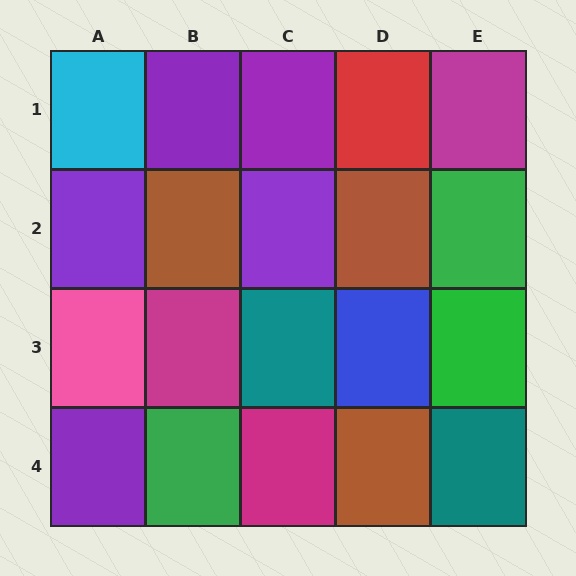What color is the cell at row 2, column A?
Purple.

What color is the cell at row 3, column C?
Teal.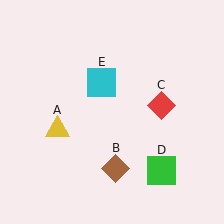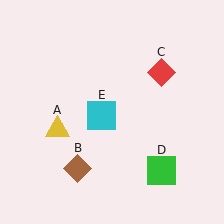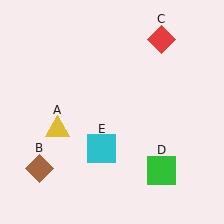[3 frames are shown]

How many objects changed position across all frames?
3 objects changed position: brown diamond (object B), red diamond (object C), cyan square (object E).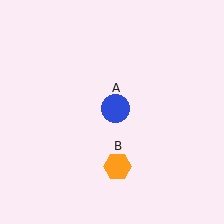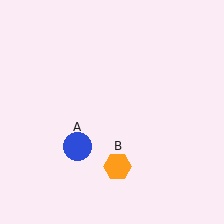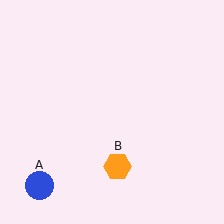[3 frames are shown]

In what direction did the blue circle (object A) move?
The blue circle (object A) moved down and to the left.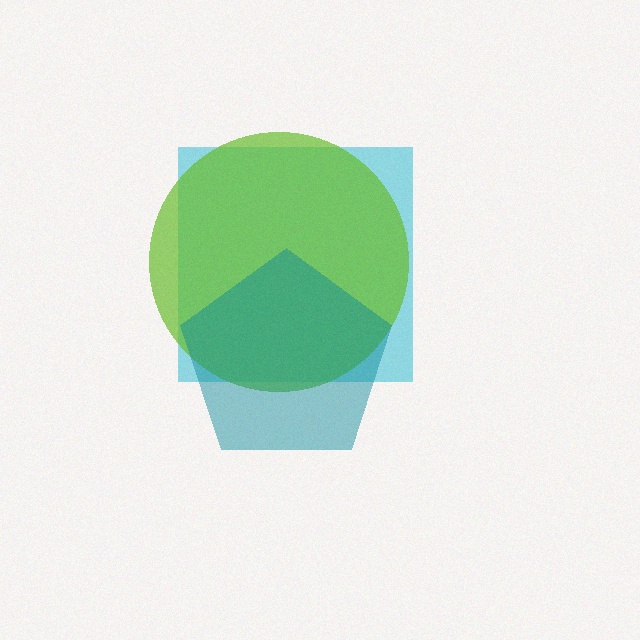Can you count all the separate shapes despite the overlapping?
Yes, there are 3 separate shapes.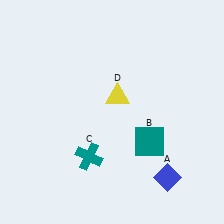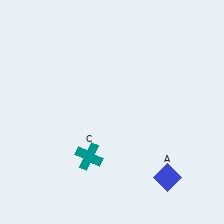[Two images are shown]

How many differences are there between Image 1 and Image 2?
There are 2 differences between the two images.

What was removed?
The yellow triangle (D), the teal square (B) were removed in Image 2.